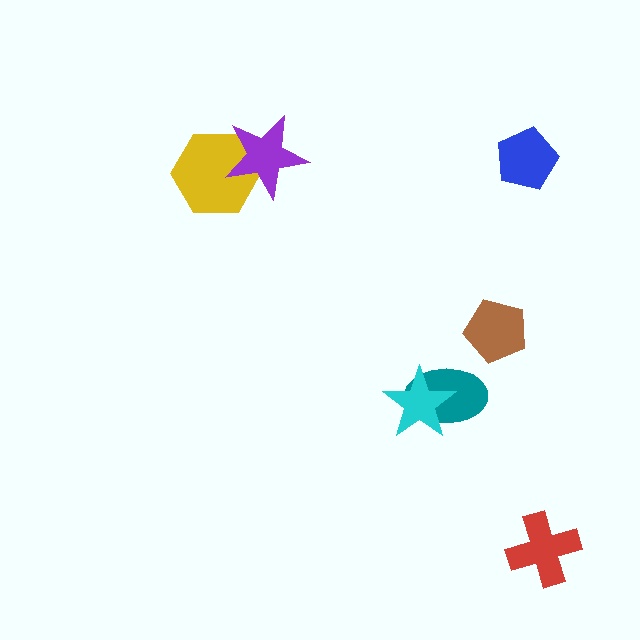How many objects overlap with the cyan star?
1 object overlaps with the cyan star.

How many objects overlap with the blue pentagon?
0 objects overlap with the blue pentagon.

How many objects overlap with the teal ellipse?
1 object overlaps with the teal ellipse.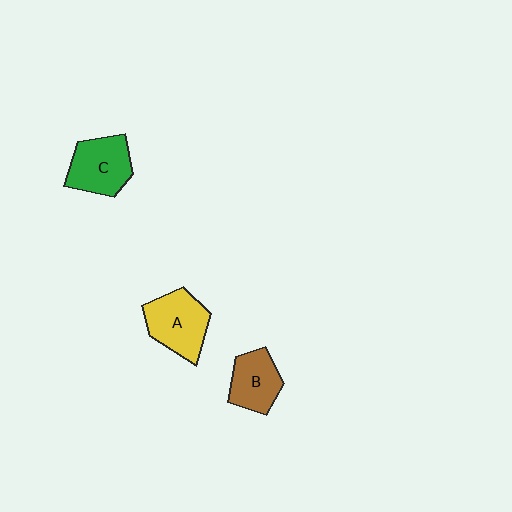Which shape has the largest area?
Shape A (yellow).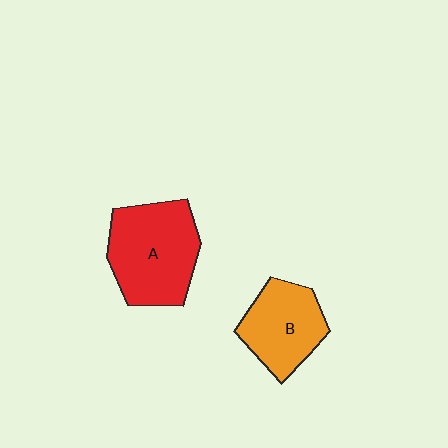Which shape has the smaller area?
Shape B (orange).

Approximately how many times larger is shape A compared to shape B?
Approximately 1.4 times.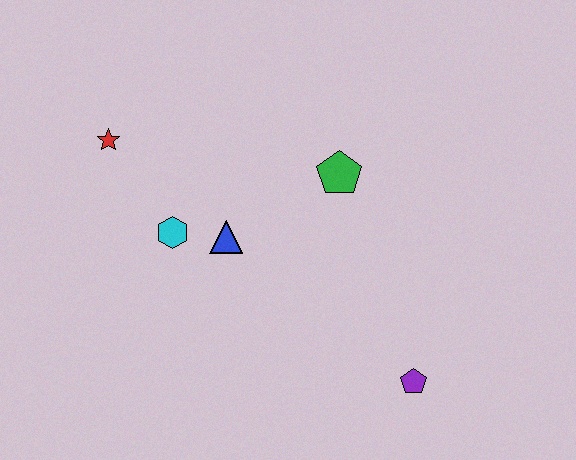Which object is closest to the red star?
The cyan hexagon is closest to the red star.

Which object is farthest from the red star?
The purple pentagon is farthest from the red star.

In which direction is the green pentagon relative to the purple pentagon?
The green pentagon is above the purple pentagon.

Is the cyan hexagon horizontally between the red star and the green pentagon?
Yes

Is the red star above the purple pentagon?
Yes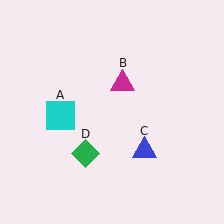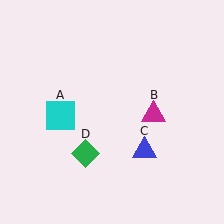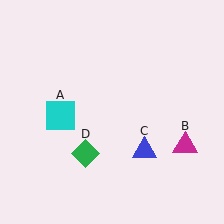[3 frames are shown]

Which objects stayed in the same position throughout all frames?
Cyan square (object A) and blue triangle (object C) and green diamond (object D) remained stationary.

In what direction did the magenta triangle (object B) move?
The magenta triangle (object B) moved down and to the right.